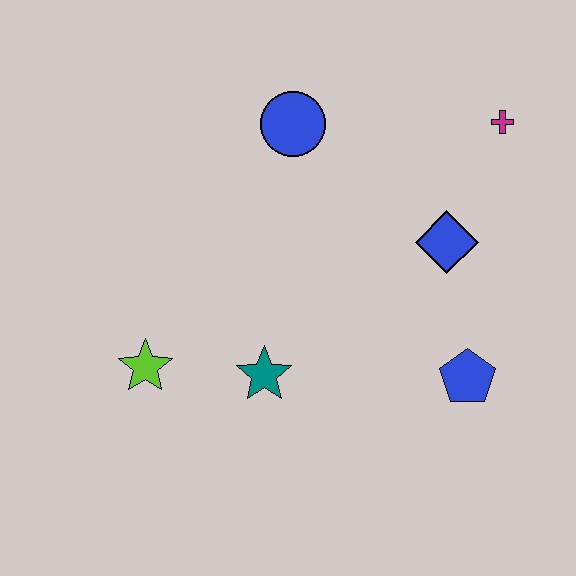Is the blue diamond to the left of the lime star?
No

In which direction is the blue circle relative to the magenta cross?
The blue circle is to the left of the magenta cross.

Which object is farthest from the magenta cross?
The lime star is farthest from the magenta cross.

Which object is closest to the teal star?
The lime star is closest to the teal star.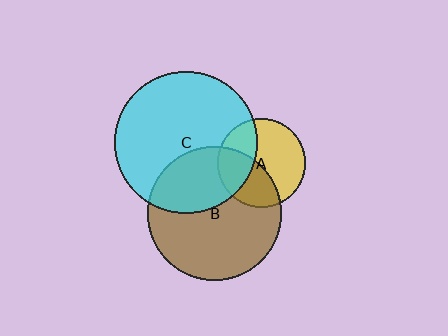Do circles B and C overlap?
Yes.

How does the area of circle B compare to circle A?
Approximately 2.3 times.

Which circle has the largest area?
Circle C (cyan).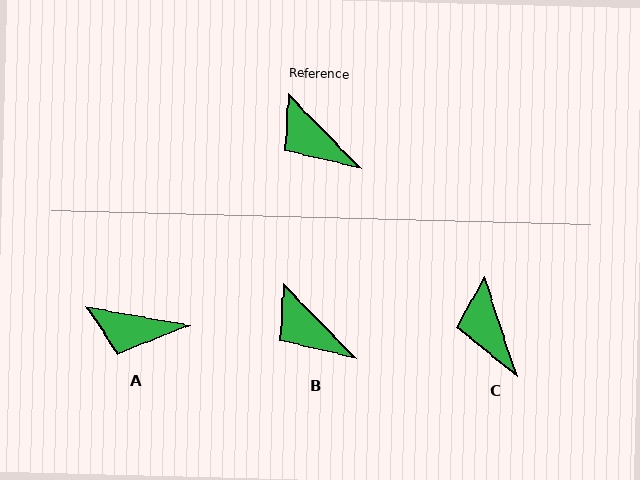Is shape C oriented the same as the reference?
No, it is off by about 26 degrees.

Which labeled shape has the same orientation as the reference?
B.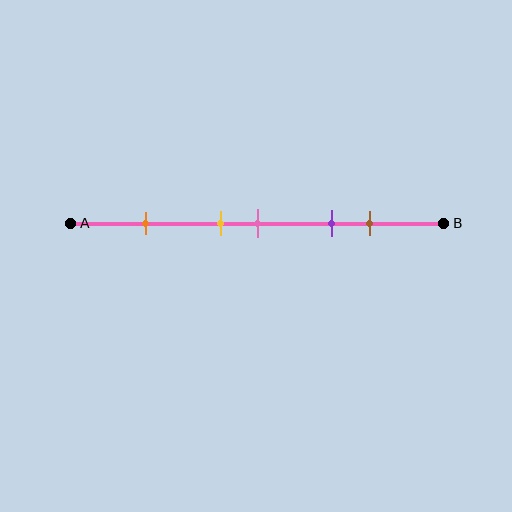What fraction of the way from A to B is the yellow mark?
The yellow mark is approximately 40% (0.4) of the way from A to B.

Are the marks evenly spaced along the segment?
No, the marks are not evenly spaced.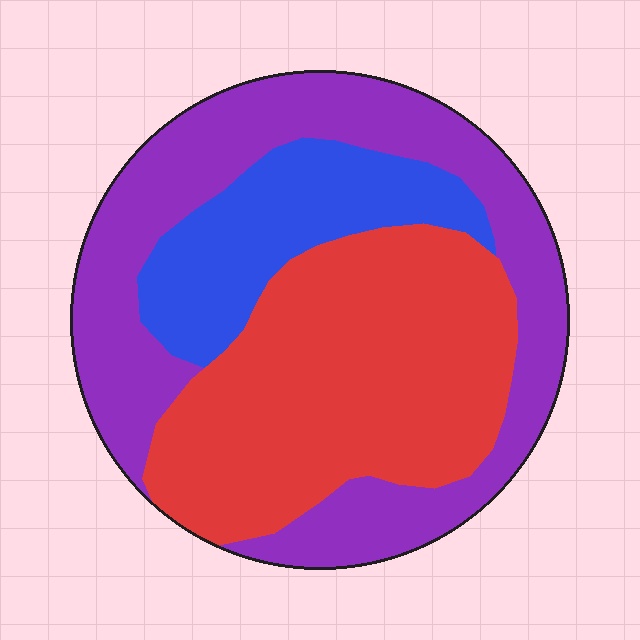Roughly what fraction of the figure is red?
Red covers around 40% of the figure.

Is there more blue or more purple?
Purple.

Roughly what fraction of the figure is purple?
Purple takes up between a third and a half of the figure.